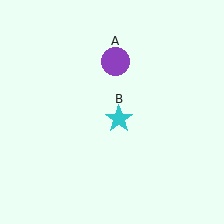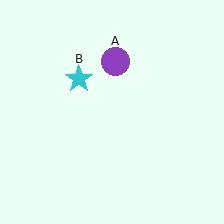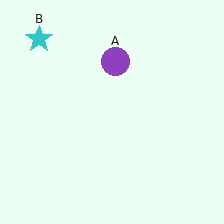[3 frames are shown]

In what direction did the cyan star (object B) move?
The cyan star (object B) moved up and to the left.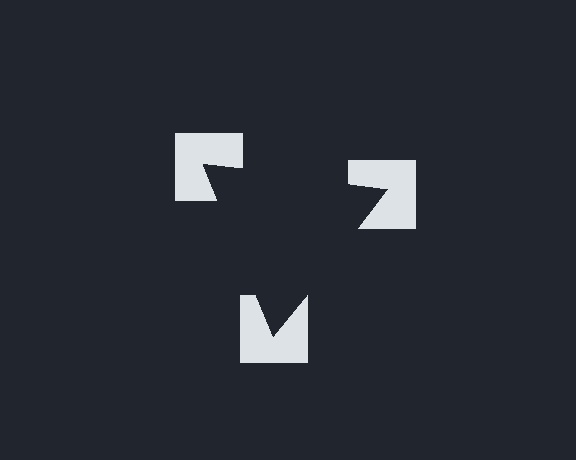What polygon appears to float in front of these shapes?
An illusory triangle — its edges are inferred from the aligned wedge cuts in the notched squares, not physically drawn.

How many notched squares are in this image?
There are 3 — one at each vertex of the illusory triangle.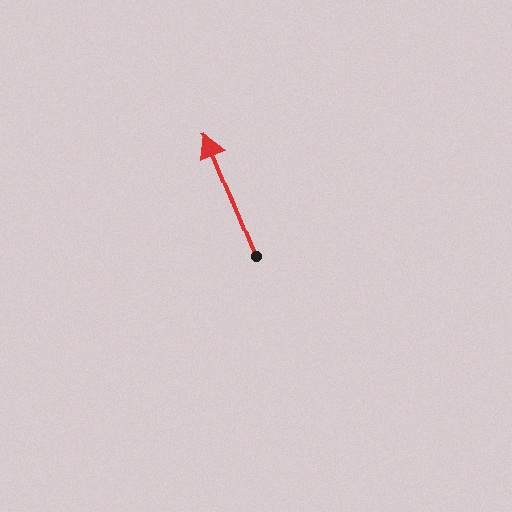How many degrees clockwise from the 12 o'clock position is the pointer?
Approximately 338 degrees.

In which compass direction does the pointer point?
North.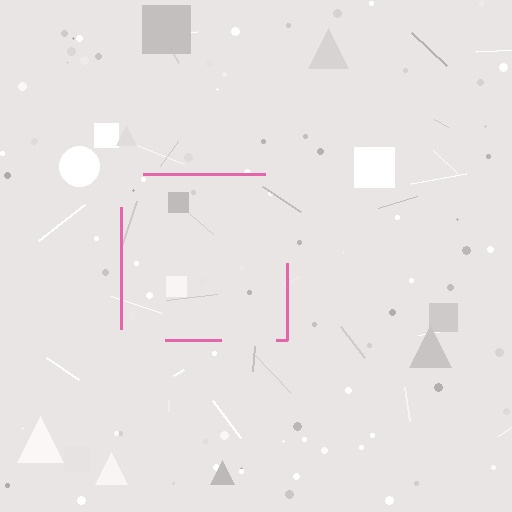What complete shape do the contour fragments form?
The contour fragments form a square.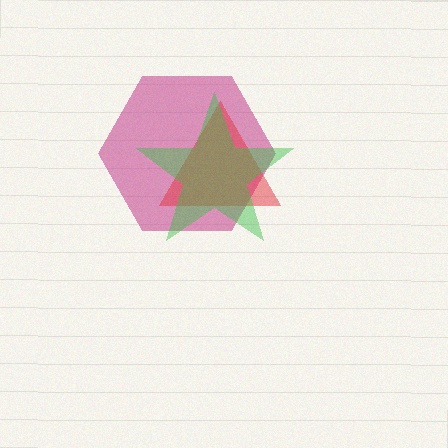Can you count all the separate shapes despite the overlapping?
Yes, there are 3 separate shapes.